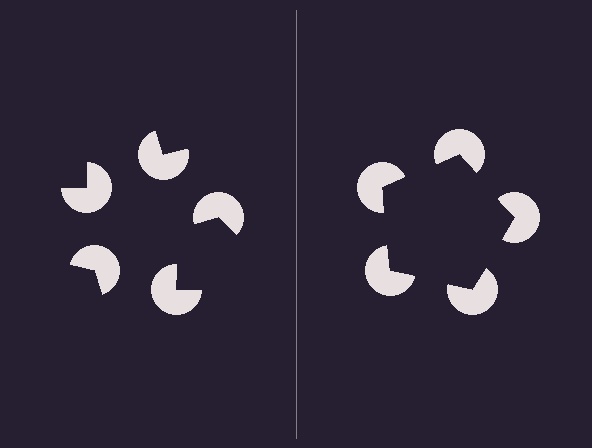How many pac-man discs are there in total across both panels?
10 — 5 on each side.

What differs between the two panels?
The pac-man discs are positioned identically on both sides; only the wedge orientations differ. On the right they align to a pentagon; on the left they are misaligned.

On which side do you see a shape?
An illusory pentagon appears on the right side. On the left side the wedge cuts are rotated, so no coherent shape forms.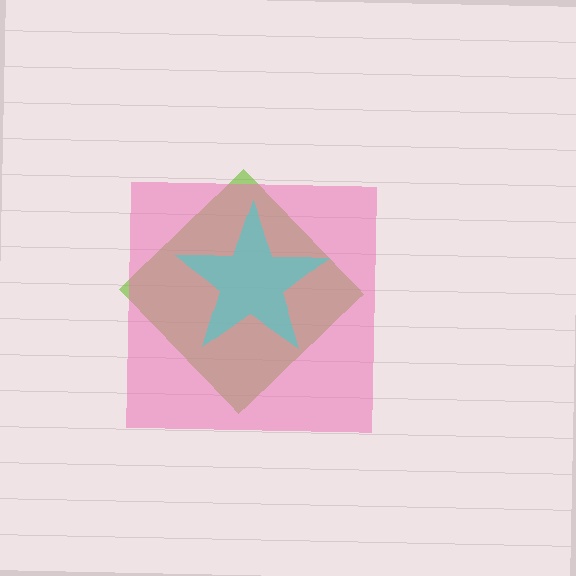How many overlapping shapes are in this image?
There are 3 overlapping shapes in the image.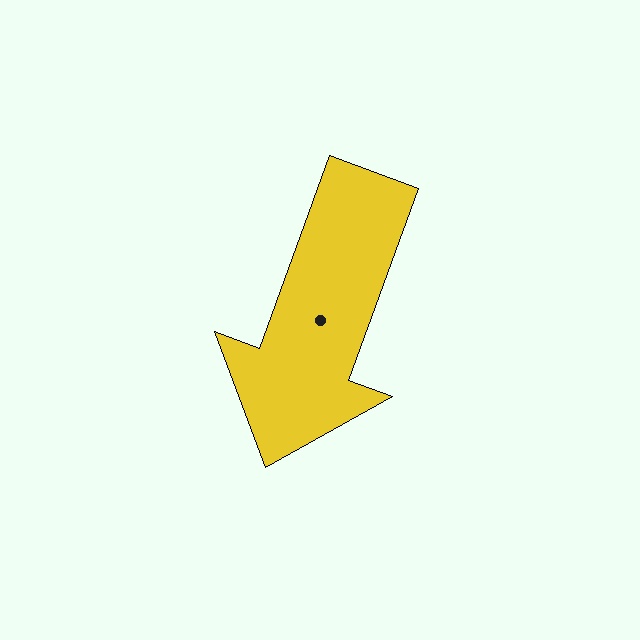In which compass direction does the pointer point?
South.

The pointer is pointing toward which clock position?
Roughly 7 o'clock.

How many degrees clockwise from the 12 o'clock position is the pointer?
Approximately 200 degrees.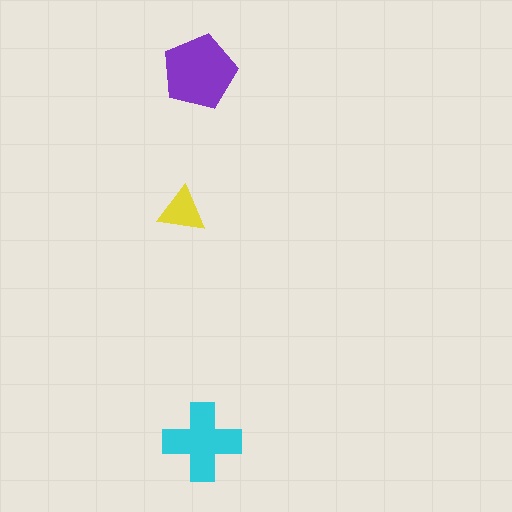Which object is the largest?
The purple pentagon.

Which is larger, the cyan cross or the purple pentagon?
The purple pentagon.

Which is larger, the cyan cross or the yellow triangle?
The cyan cross.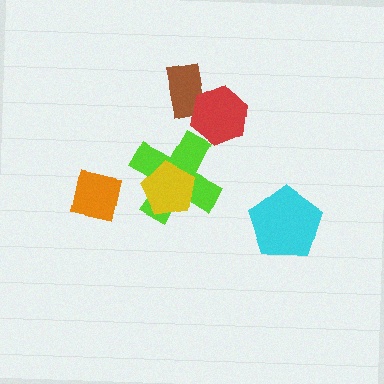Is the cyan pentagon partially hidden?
No, no other shape covers it.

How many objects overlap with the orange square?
0 objects overlap with the orange square.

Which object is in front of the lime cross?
The yellow pentagon is in front of the lime cross.